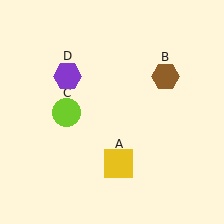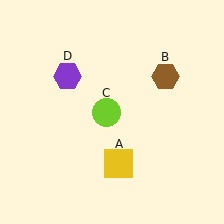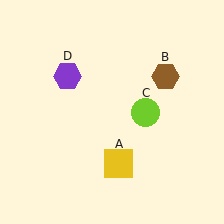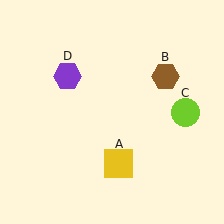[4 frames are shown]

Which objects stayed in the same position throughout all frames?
Yellow square (object A) and brown hexagon (object B) and purple hexagon (object D) remained stationary.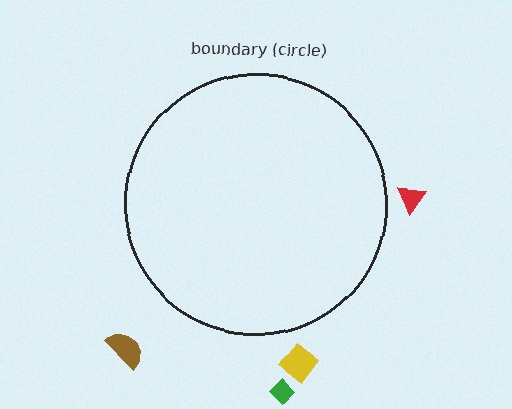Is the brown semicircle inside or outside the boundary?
Outside.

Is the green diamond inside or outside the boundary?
Outside.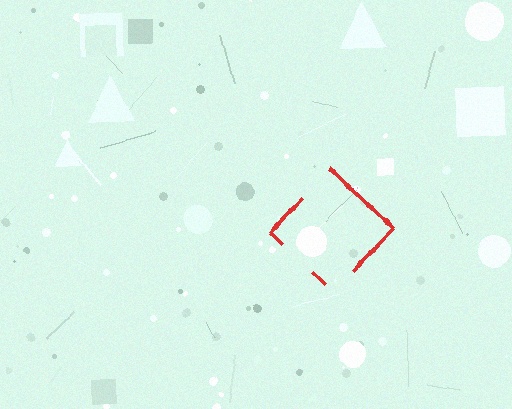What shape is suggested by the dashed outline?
The dashed outline suggests a diamond.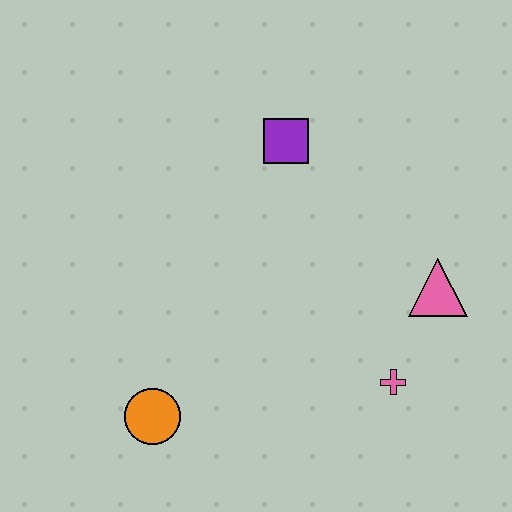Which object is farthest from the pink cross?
The purple square is farthest from the pink cross.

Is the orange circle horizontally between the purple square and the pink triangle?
No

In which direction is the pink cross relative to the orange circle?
The pink cross is to the right of the orange circle.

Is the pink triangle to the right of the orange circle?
Yes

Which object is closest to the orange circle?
The pink cross is closest to the orange circle.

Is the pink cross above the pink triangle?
No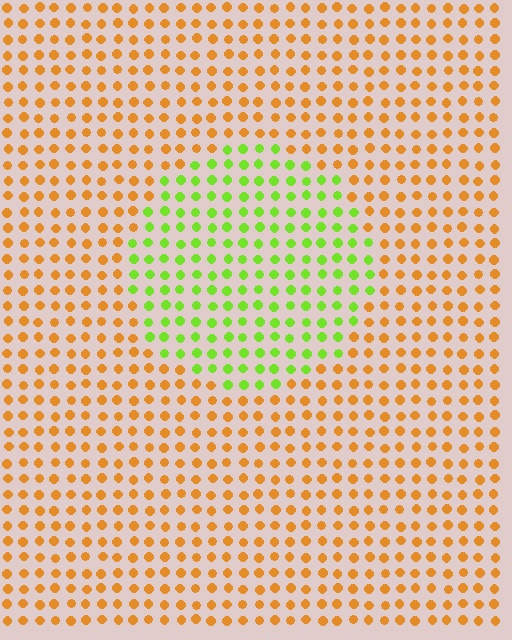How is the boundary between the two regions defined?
The boundary is defined purely by a slight shift in hue (about 64 degrees). Spacing, size, and orientation are identical on both sides.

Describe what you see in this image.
The image is filled with small orange elements in a uniform arrangement. A circle-shaped region is visible where the elements are tinted to a slightly different hue, forming a subtle color boundary.